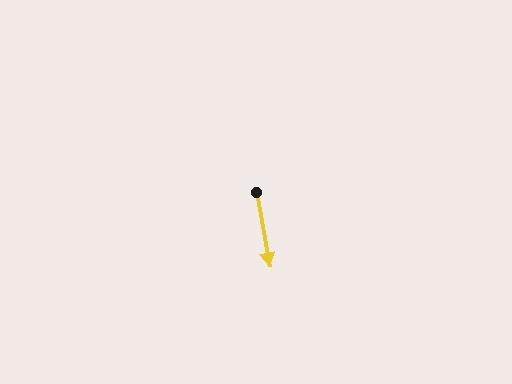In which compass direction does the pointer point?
South.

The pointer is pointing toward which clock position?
Roughly 6 o'clock.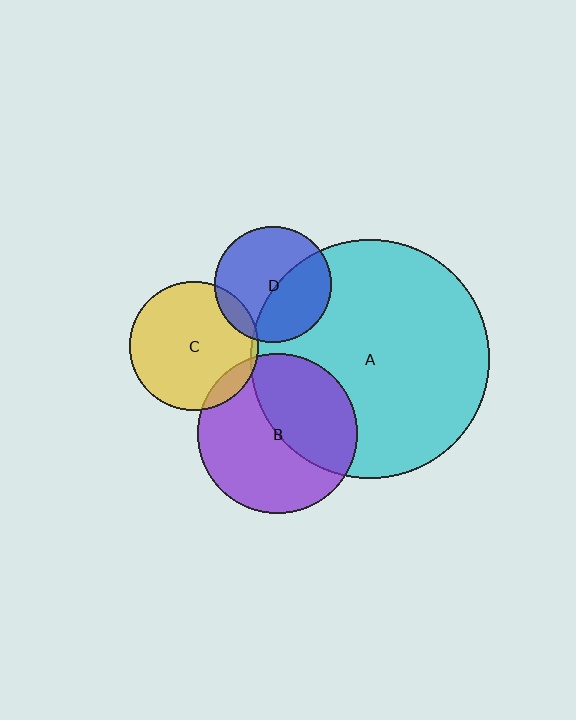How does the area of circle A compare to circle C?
Approximately 3.4 times.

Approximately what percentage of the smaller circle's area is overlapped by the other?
Approximately 10%.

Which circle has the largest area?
Circle A (cyan).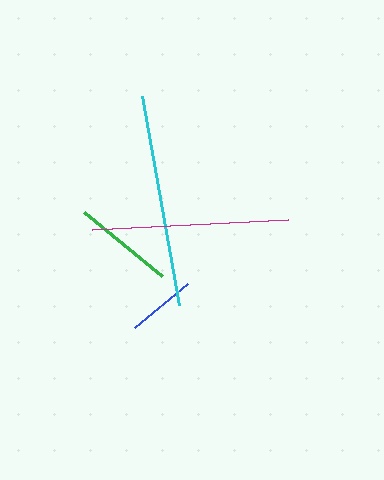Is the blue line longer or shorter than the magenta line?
The magenta line is longer than the blue line.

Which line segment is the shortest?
The blue line is the shortest at approximately 70 pixels.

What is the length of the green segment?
The green segment is approximately 100 pixels long.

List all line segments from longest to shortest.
From longest to shortest: cyan, magenta, green, blue.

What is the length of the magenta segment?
The magenta segment is approximately 196 pixels long.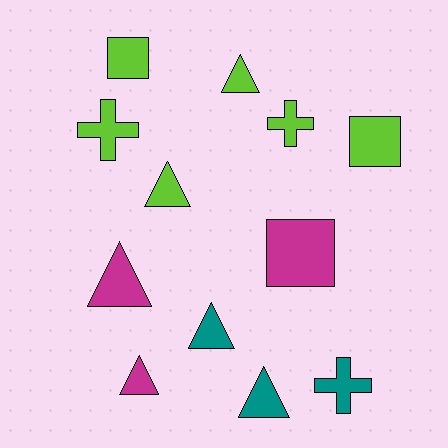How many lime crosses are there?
There are 2 lime crosses.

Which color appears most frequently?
Lime, with 6 objects.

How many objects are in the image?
There are 12 objects.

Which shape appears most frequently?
Triangle, with 6 objects.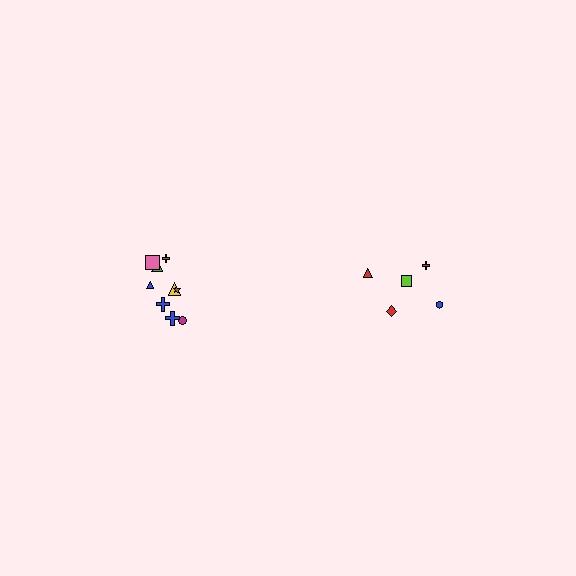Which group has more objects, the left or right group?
The left group.